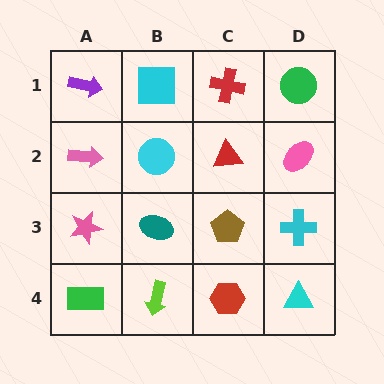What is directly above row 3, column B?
A cyan circle.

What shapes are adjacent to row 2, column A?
A purple arrow (row 1, column A), a pink star (row 3, column A), a cyan circle (row 2, column B).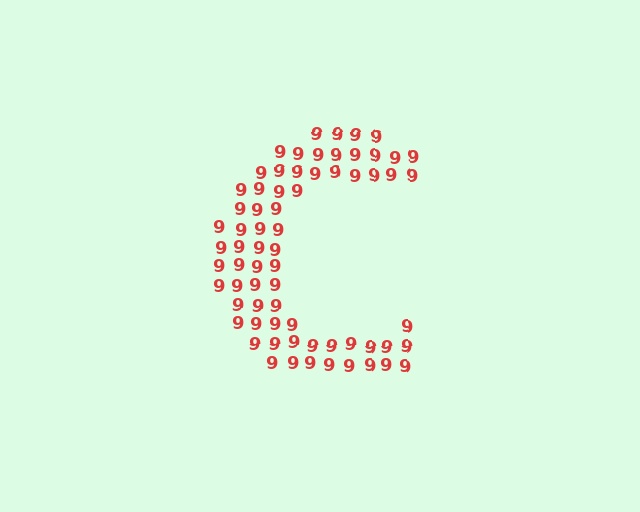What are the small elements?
The small elements are digit 9's.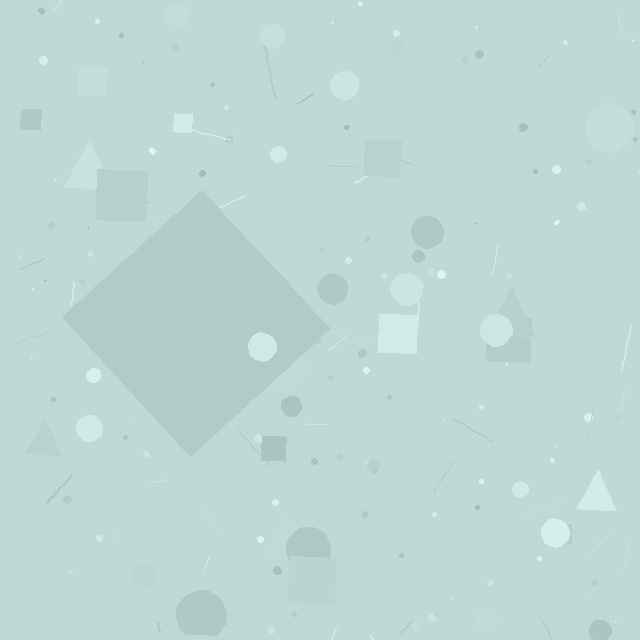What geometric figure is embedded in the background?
A diamond is embedded in the background.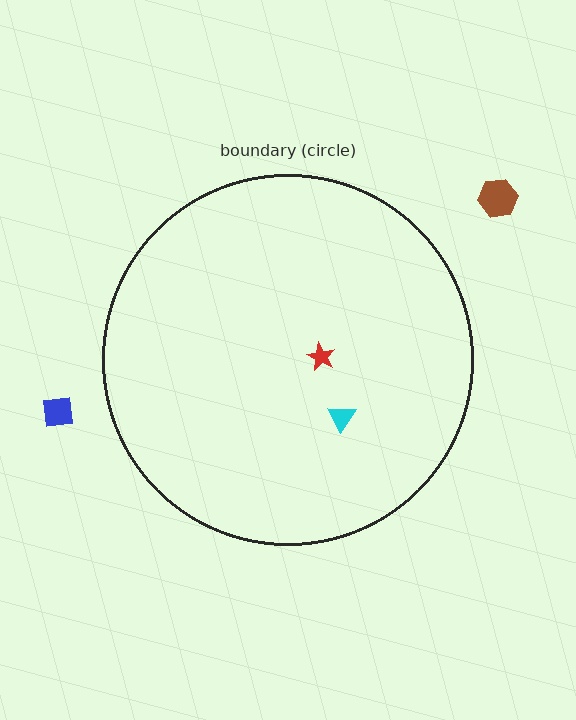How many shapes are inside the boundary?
2 inside, 2 outside.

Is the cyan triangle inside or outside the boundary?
Inside.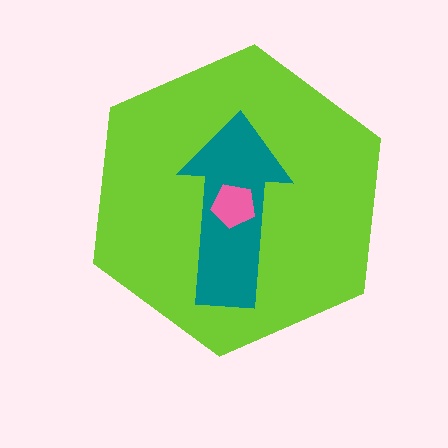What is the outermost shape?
The lime hexagon.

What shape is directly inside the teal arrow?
The pink pentagon.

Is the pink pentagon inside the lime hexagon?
Yes.